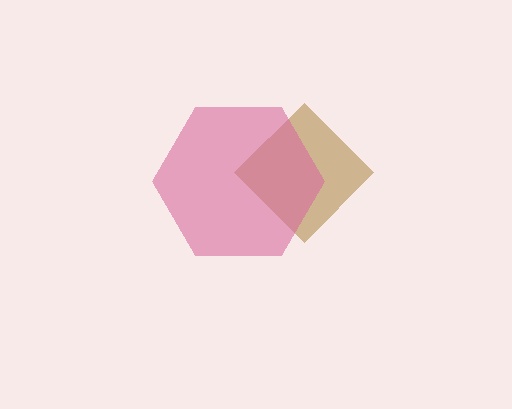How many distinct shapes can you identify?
There are 2 distinct shapes: a brown diamond, a pink hexagon.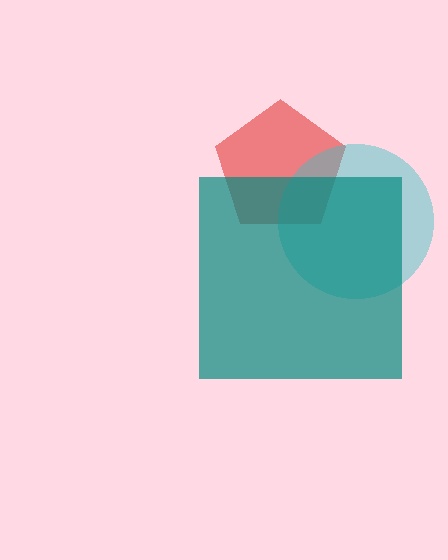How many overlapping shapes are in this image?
There are 3 overlapping shapes in the image.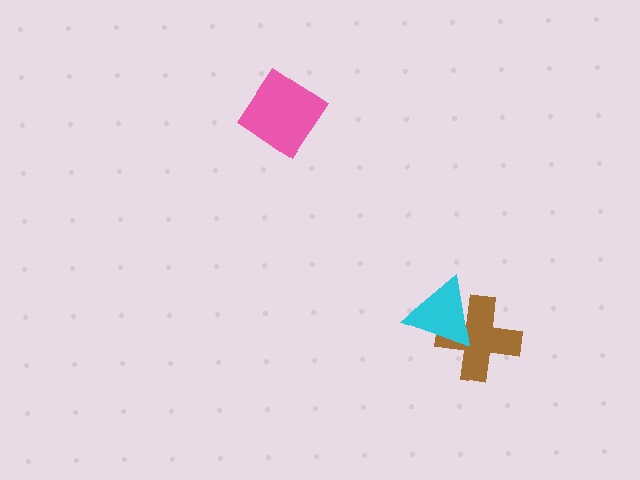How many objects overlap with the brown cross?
1 object overlaps with the brown cross.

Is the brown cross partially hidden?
Yes, it is partially covered by another shape.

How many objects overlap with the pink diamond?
0 objects overlap with the pink diamond.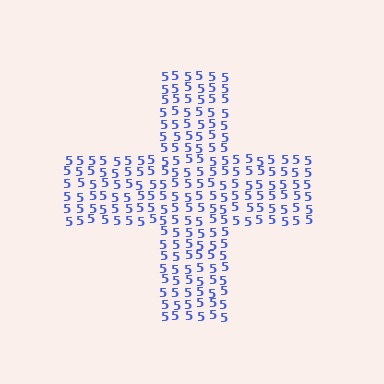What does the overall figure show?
The overall figure shows a cross.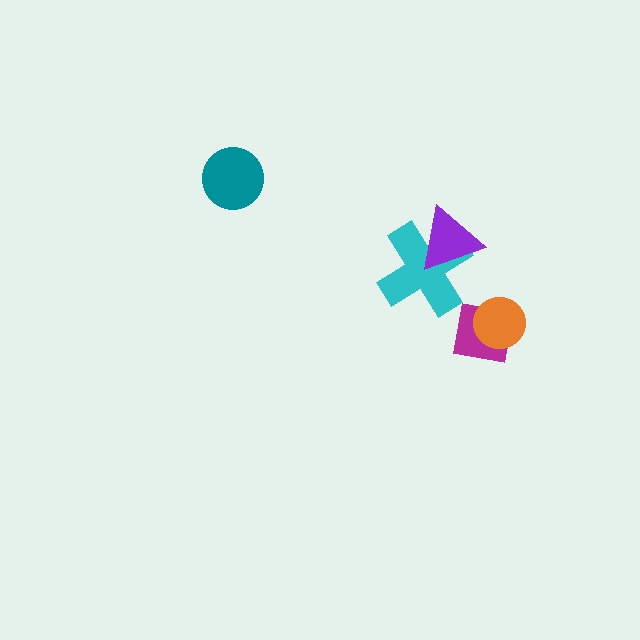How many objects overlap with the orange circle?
1 object overlaps with the orange circle.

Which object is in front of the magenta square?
The orange circle is in front of the magenta square.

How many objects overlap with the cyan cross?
1 object overlaps with the cyan cross.